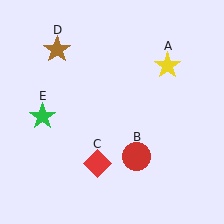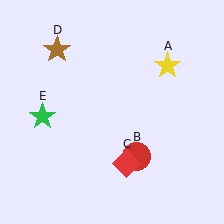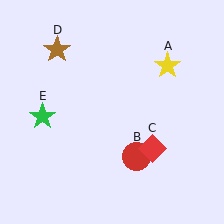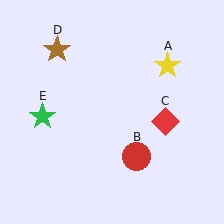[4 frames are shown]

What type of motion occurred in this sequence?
The red diamond (object C) rotated counterclockwise around the center of the scene.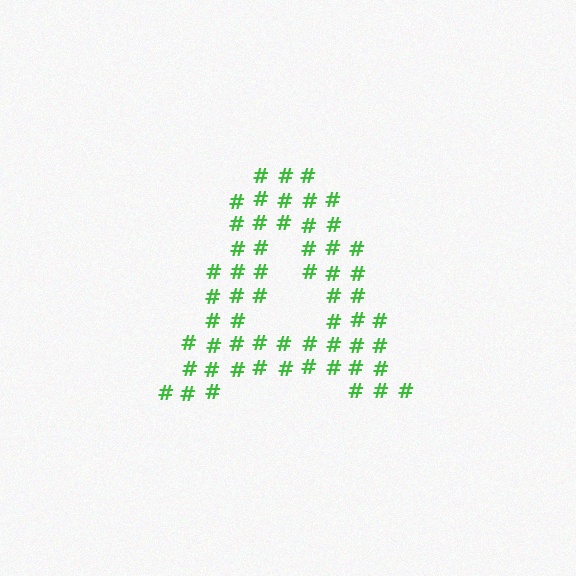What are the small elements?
The small elements are hash symbols.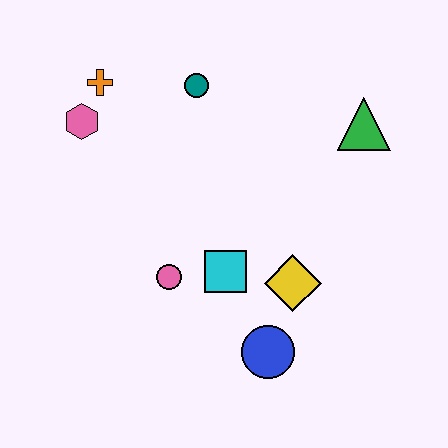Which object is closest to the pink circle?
The cyan square is closest to the pink circle.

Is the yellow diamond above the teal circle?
No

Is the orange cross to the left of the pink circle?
Yes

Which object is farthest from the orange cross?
The blue circle is farthest from the orange cross.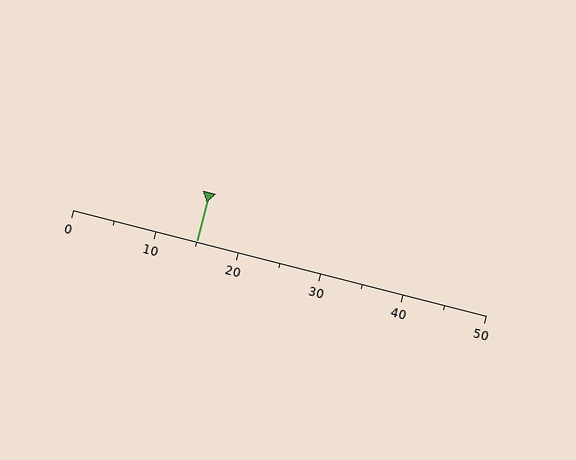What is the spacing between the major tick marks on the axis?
The major ticks are spaced 10 apart.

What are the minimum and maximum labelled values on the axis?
The axis runs from 0 to 50.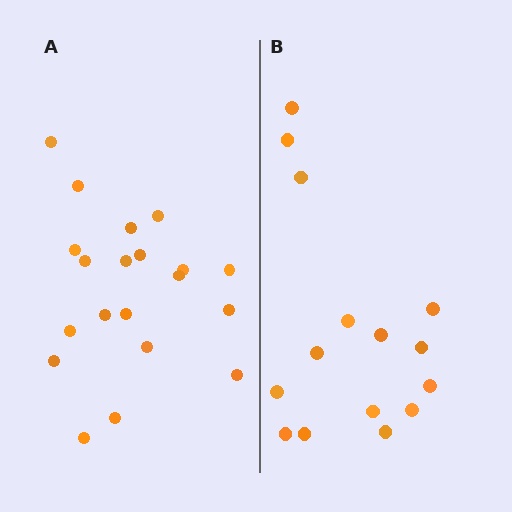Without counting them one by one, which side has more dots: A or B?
Region A (the left region) has more dots.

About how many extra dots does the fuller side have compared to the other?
Region A has about 5 more dots than region B.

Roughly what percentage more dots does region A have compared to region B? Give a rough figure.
About 35% more.